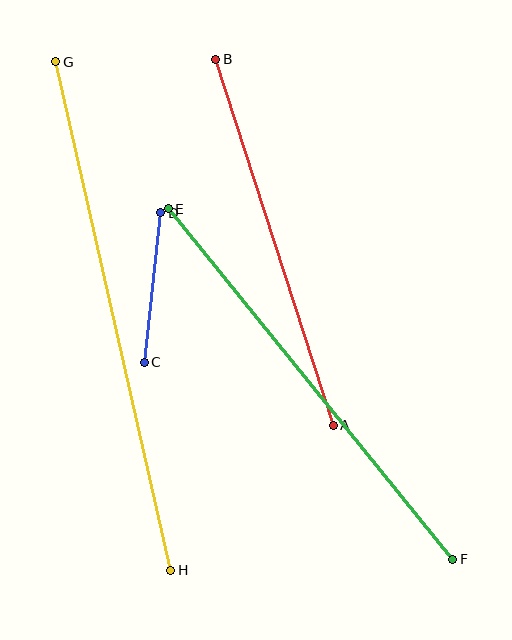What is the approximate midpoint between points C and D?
The midpoint is at approximately (152, 287) pixels.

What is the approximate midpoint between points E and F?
The midpoint is at approximately (310, 384) pixels.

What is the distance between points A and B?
The distance is approximately 384 pixels.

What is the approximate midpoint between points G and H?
The midpoint is at approximately (113, 316) pixels.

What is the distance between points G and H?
The distance is approximately 521 pixels.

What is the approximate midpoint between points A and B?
The midpoint is at approximately (275, 242) pixels.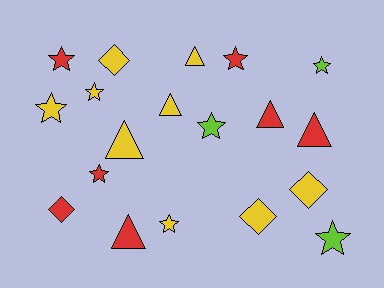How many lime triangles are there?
There are no lime triangles.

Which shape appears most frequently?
Star, with 9 objects.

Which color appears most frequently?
Yellow, with 9 objects.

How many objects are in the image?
There are 19 objects.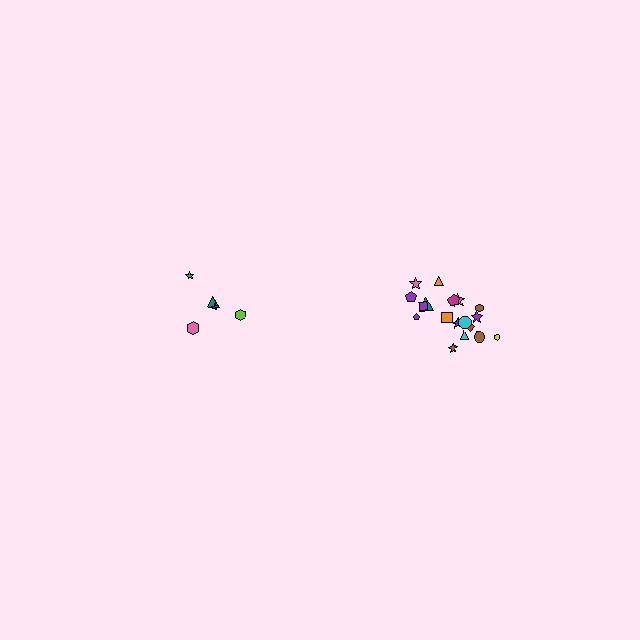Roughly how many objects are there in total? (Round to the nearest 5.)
Roughly 25 objects in total.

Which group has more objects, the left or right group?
The right group.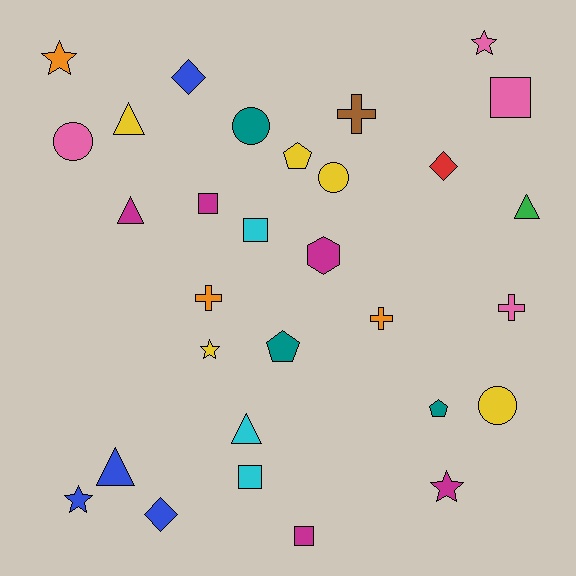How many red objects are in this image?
There is 1 red object.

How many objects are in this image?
There are 30 objects.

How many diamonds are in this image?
There are 3 diamonds.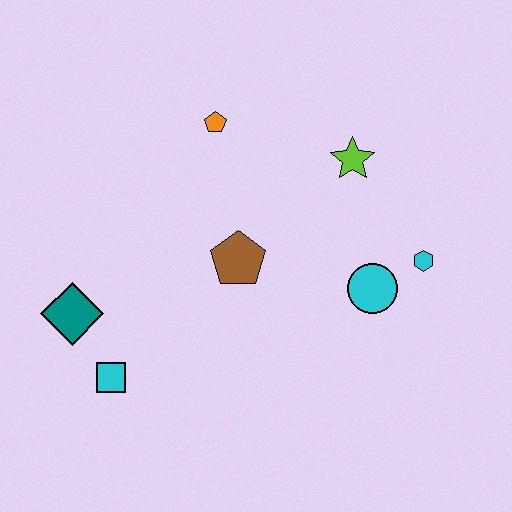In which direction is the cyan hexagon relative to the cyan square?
The cyan hexagon is to the right of the cyan square.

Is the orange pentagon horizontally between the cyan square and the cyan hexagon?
Yes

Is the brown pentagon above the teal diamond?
Yes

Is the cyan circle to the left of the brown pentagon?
No